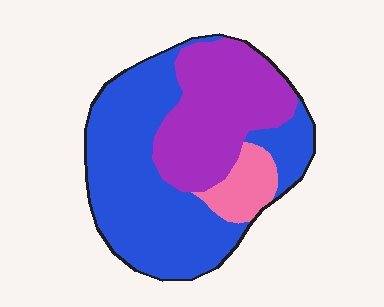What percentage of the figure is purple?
Purple takes up about one third (1/3) of the figure.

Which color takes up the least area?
Pink, at roughly 10%.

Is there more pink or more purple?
Purple.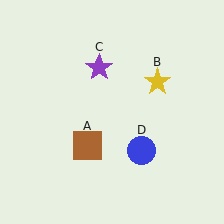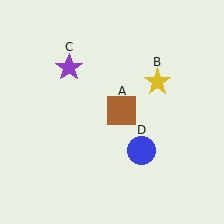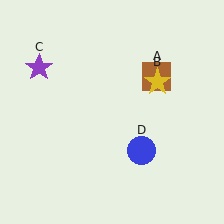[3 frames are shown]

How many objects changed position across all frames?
2 objects changed position: brown square (object A), purple star (object C).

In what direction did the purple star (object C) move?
The purple star (object C) moved left.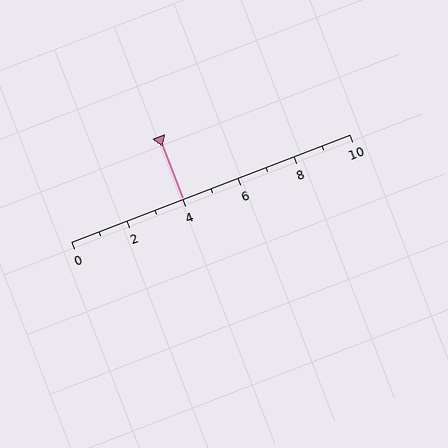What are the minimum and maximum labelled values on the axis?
The axis runs from 0 to 10.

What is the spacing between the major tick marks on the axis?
The major ticks are spaced 2 apart.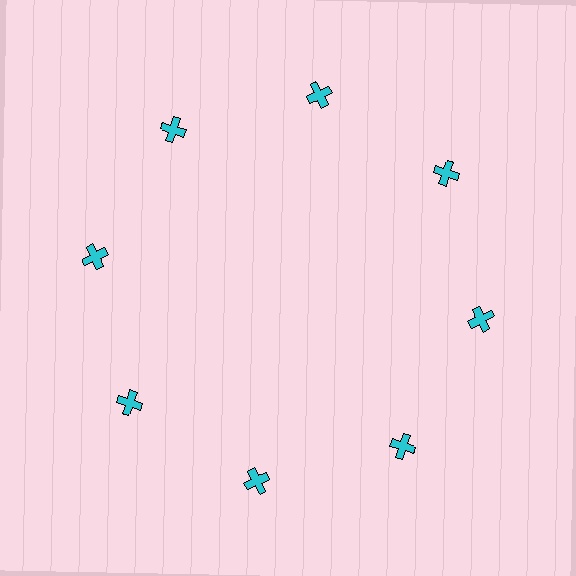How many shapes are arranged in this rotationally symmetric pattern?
There are 8 shapes, arranged in 8 groups of 1.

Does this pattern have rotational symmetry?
Yes, this pattern has 8-fold rotational symmetry. It looks the same after rotating 45 degrees around the center.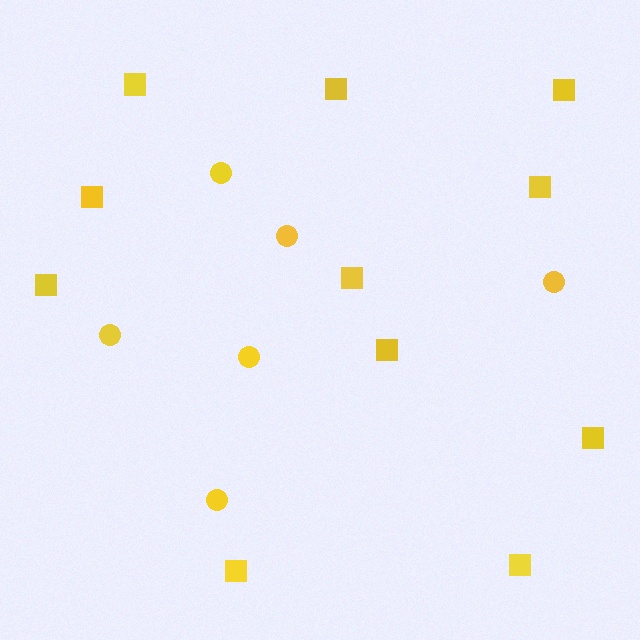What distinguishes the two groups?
There are 2 groups: one group of circles (6) and one group of squares (11).